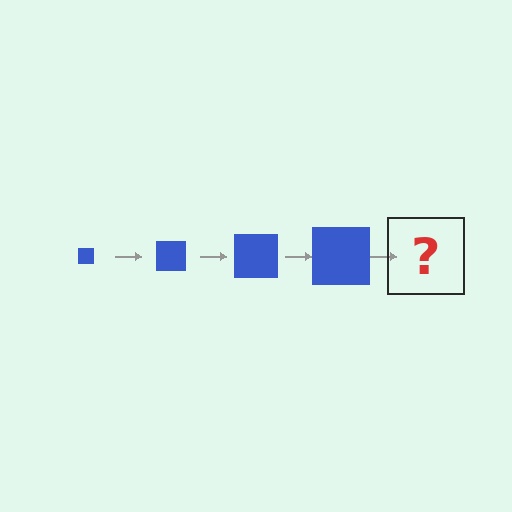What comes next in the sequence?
The next element should be a blue square, larger than the previous one.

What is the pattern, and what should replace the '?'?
The pattern is that the square gets progressively larger each step. The '?' should be a blue square, larger than the previous one.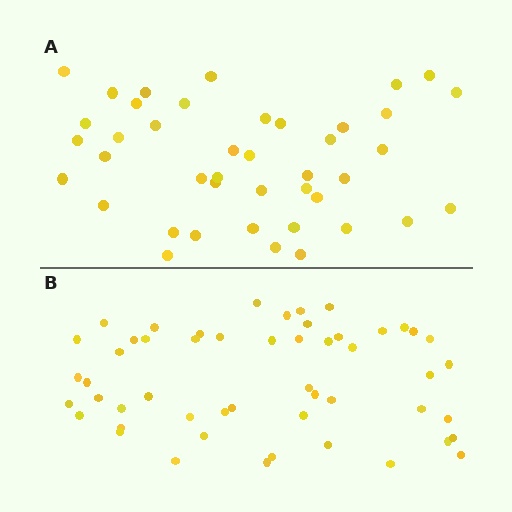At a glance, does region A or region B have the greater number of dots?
Region B (the bottom region) has more dots.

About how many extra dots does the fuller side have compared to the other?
Region B has roughly 10 or so more dots than region A.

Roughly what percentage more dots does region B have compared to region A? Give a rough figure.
About 25% more.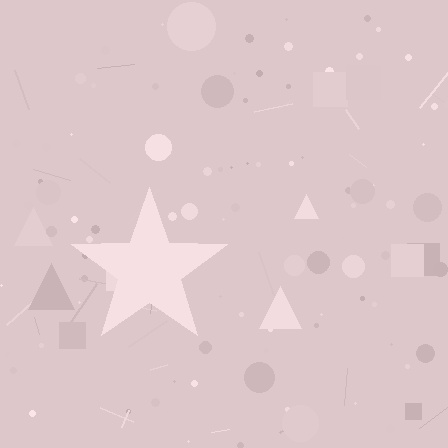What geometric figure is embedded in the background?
A star is embedded in the background.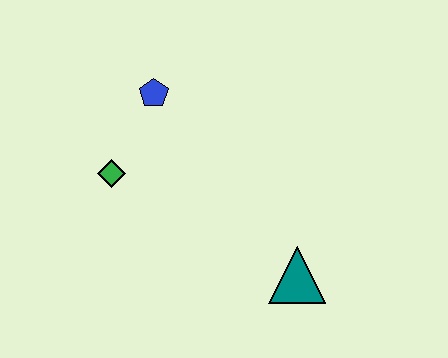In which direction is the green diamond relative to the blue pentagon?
The green diamond is below the blue pentagon.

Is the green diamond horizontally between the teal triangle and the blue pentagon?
No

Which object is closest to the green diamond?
The blue pentagon is closest to the green diamond.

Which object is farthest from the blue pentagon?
The teal triangle is farthest from the blue pentagon.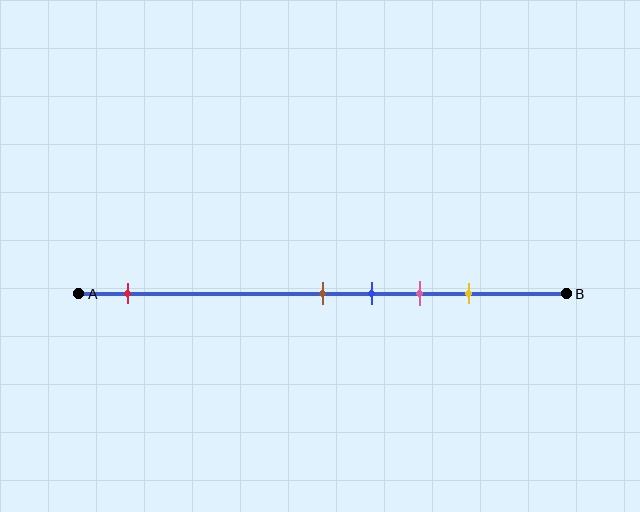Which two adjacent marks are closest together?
The brown and blue marks are the closest adjacent pair.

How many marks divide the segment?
There are 5 marks dividing the segment.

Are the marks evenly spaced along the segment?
No, the marks are not evenly spaced.